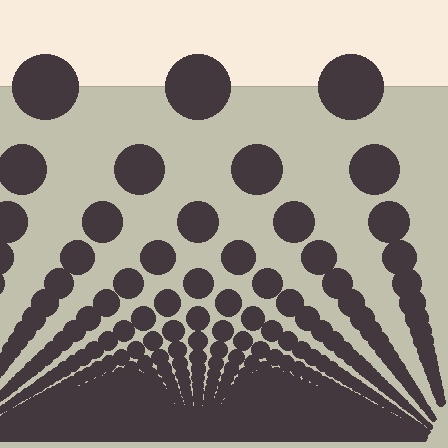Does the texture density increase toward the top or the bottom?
Density increases toward the bottom.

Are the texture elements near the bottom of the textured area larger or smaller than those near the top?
Smaller. The gradient is inverted — elements near the bottom are smaller and denser.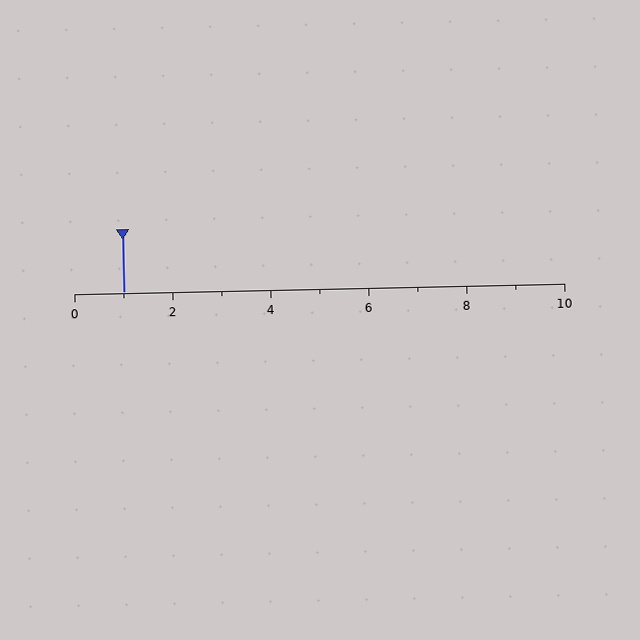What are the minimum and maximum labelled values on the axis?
The axis runs from 0 to 10.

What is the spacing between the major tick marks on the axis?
The major ticks are spaced 2 apart.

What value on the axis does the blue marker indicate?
The marker indicates approximately 1.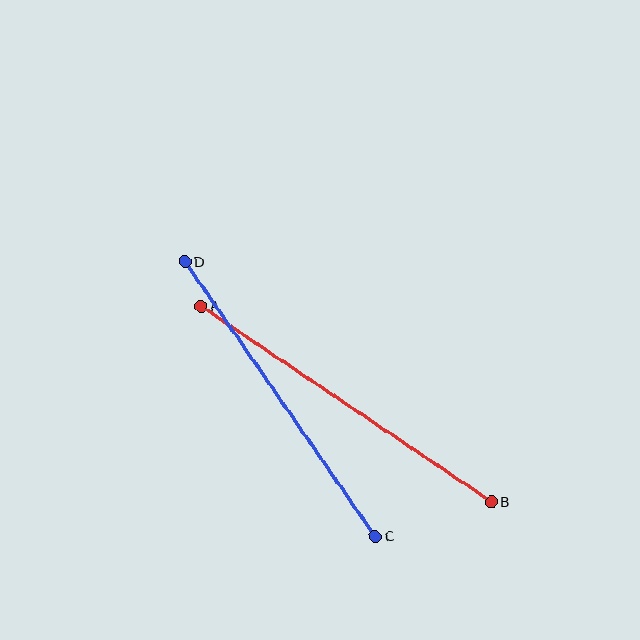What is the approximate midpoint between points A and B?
The midpoint is at approximately (346, 404) pixels.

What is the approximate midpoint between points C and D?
The midpoint is at approximately (280, 399) pixels.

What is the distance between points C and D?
The distance is approximately 335 pixels.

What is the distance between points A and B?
The distance is approximately 350 pixels.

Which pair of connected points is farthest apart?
Points A and B are farthest apart.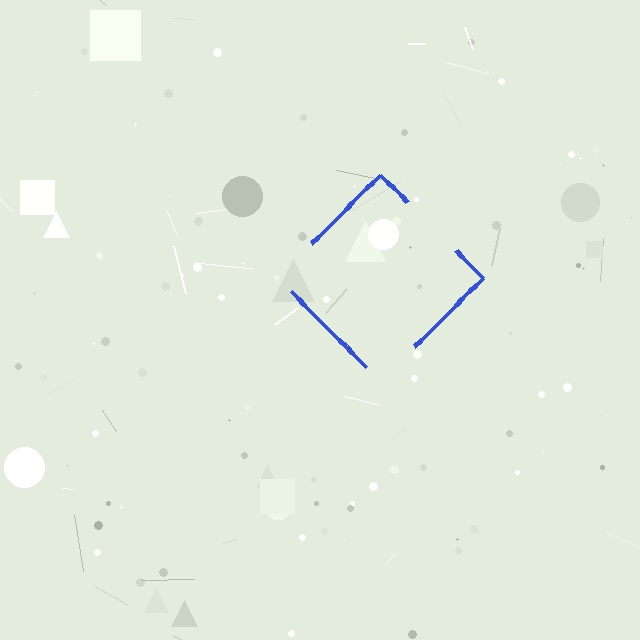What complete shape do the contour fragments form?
The contour fragments form a diamond.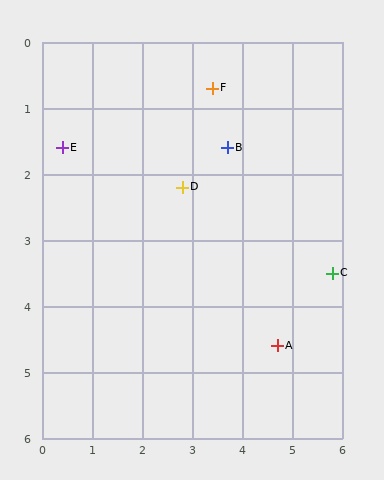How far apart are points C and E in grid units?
Points C and E are about 5.7 grid units apart.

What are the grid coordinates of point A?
Point A is at approximately (4.7, 4.6).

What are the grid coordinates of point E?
Point E is at approximately (0.4, 1.6).